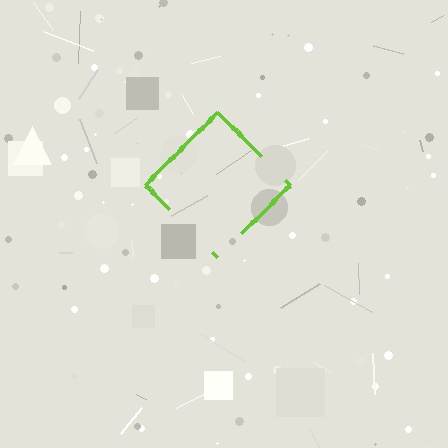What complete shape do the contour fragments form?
The contour fragments form a diamond.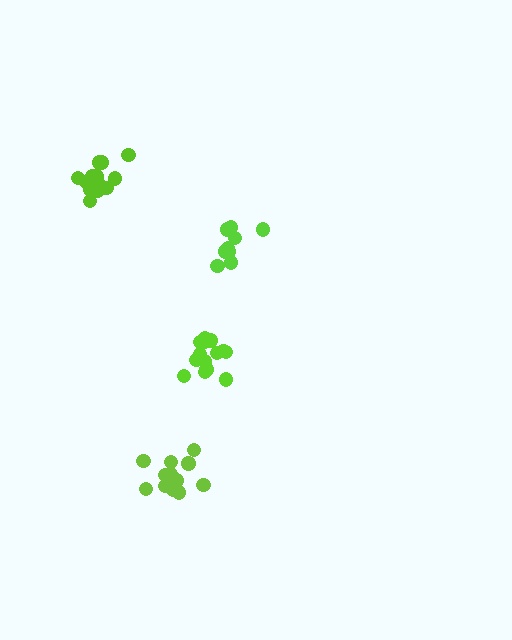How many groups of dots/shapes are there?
There are 4 groups.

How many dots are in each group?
Group 1: 12 dots, Group 2: 9 dots, Group 3: 14 dots, Group 4: 15 dots (50 total).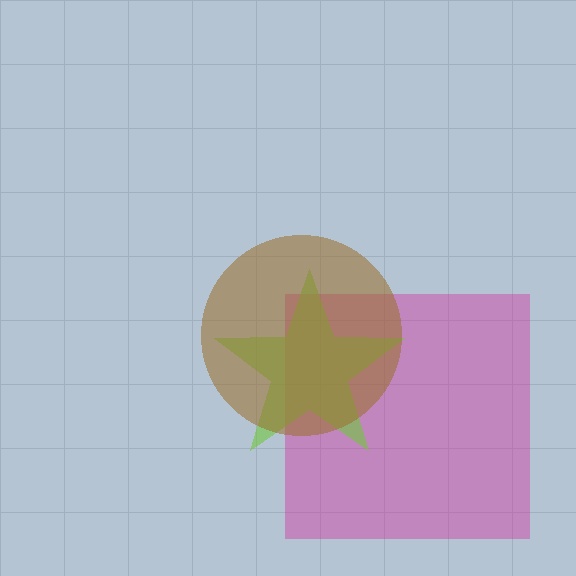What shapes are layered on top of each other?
The layered shapes are: a magenta square, a lime star, a brown circle.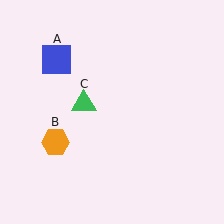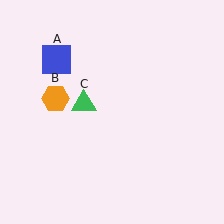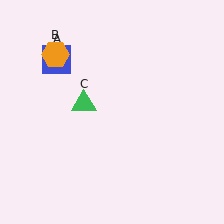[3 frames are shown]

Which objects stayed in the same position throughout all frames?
Blue square (object A) and green triangle (object C) remained stationary.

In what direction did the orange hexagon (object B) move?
The orange hexagon (object B) moved up.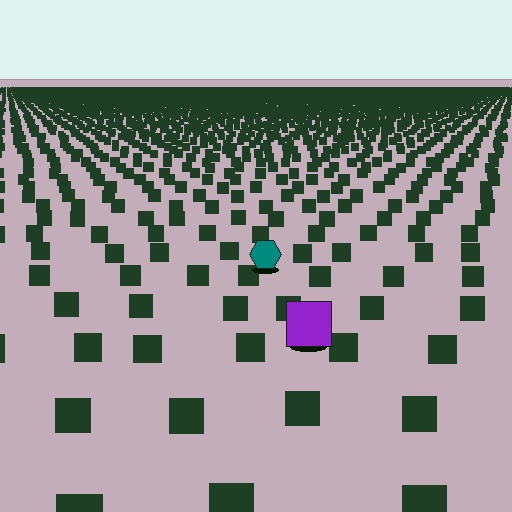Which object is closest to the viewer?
The purple square is closest. The texture marks near it are larger and more spread out.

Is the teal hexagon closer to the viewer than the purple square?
No. The purple square is closer — you can tell from the texture gradient: the ground texture is coarser near it.